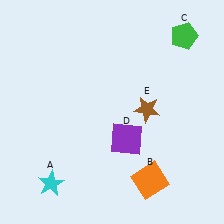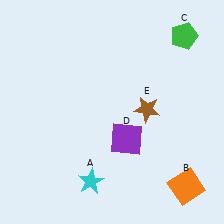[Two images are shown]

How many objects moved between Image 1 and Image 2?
2 objects moved between the two images.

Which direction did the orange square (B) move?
The orange square (B) moved right.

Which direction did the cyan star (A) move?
The cyan star (A) moved right.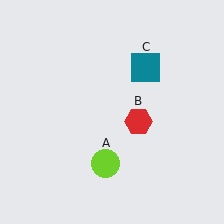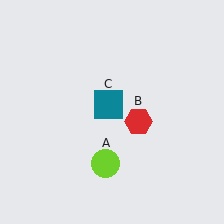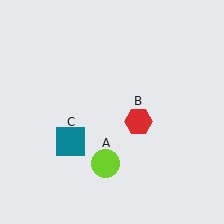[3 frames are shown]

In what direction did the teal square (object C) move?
The teal square (object C) moved down and to the left.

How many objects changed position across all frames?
1 object changed position: teal square (object C).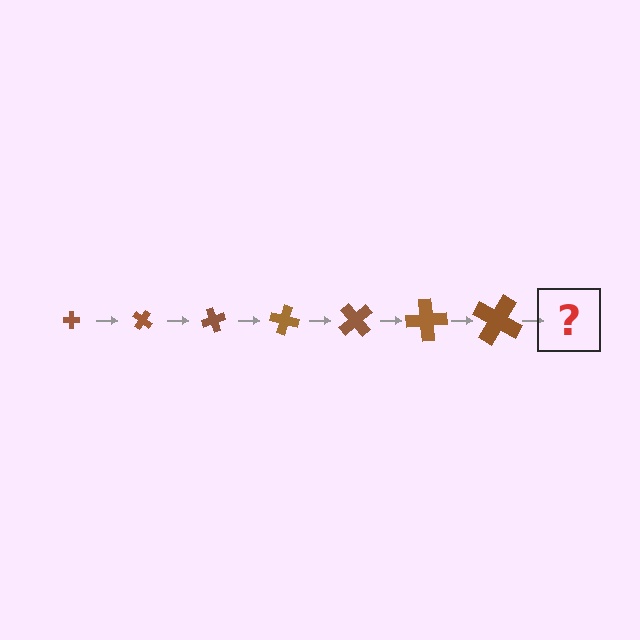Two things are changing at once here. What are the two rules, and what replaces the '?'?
The two rules are that the cross grows larger each step and it rotates 35 degrees each step. The '?' should be a cross, larger than the previous one and rotated 245 degrees from the start.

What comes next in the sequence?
The next element should be a cross, larger than the previous one and rotated 245 degrees from the start.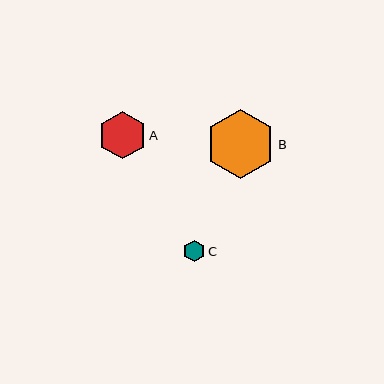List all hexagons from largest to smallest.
From largest to smallest: B, A, C.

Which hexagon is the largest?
Hexagon B is the largest with a size of approximately 69 pixels.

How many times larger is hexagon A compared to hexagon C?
Hexagon A is approximately 2.2 times the size of hexagon C.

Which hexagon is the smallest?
Hexagon C is the smallest with a size of approximately 22 pixels.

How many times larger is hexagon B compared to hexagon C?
Hexagon B is approximately 3.2 times the size of hexagon C.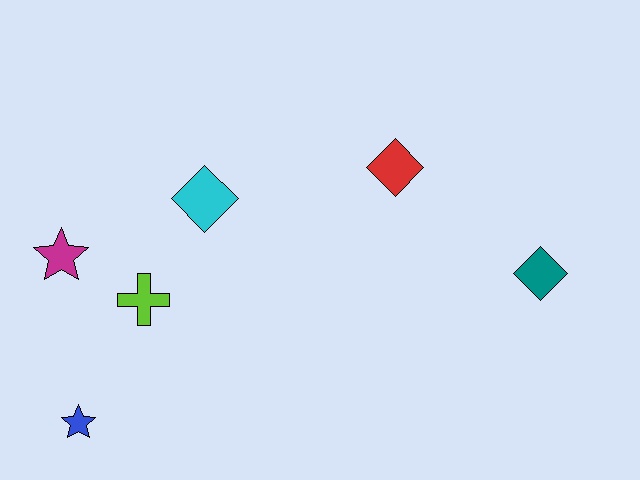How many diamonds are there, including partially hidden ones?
There are 3 diamonds.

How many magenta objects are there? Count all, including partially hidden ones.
There is 1 magenta object.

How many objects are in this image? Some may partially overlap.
There are 6 objects.